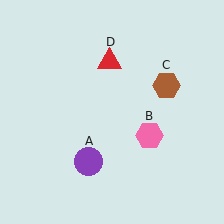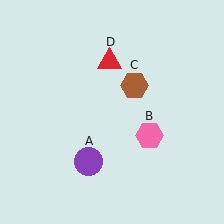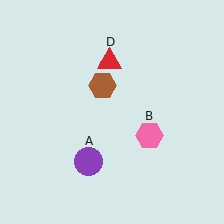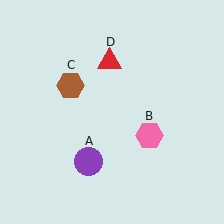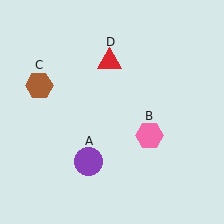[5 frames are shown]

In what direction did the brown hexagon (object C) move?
The brown hexagon (object C) moved left.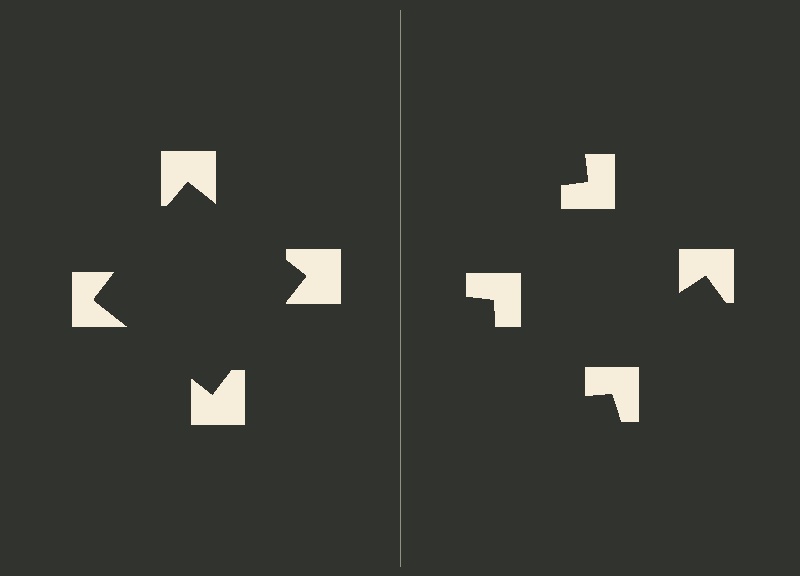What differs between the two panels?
The notched squares are positioned identically on both sides; only the wedge orientations differ. On the left they align to a square; on the right they are misaligned.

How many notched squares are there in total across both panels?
8 — 4 on each side.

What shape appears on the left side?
An illusory square.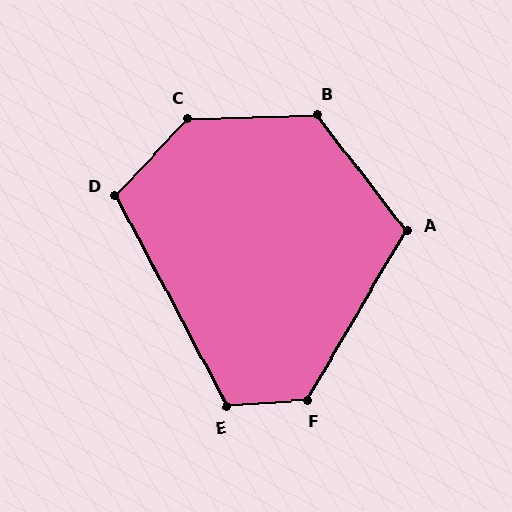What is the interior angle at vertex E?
Approximately 114 degrees (obtuse).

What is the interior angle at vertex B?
Approximately 127 degrees (obtuse).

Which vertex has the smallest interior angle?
D, at approximately 109 degrees.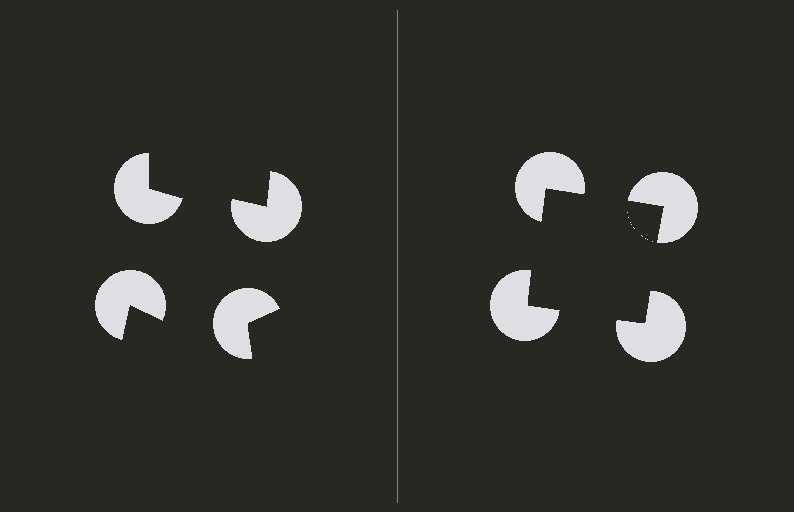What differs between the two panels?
The pac-man discs are positioned identically on both sides; only the wedge orientations differ. On the right they align to a square; on the left they are misaligned.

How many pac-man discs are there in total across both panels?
8 — 4 on each side.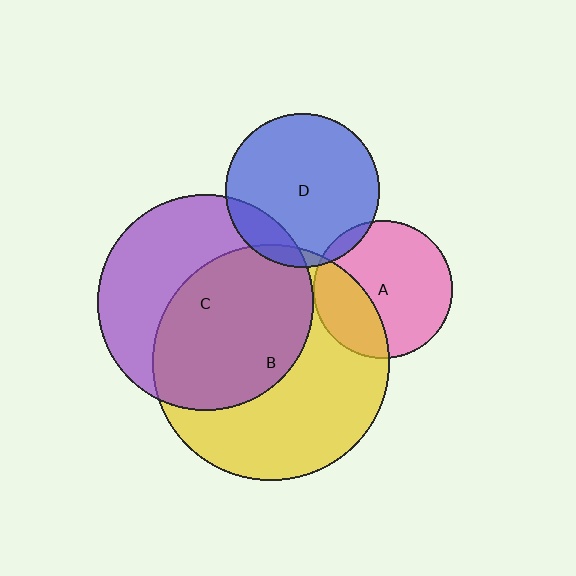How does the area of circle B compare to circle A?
Approximately 2.9 times.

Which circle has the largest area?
Circle B (yellow).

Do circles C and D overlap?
Yes.